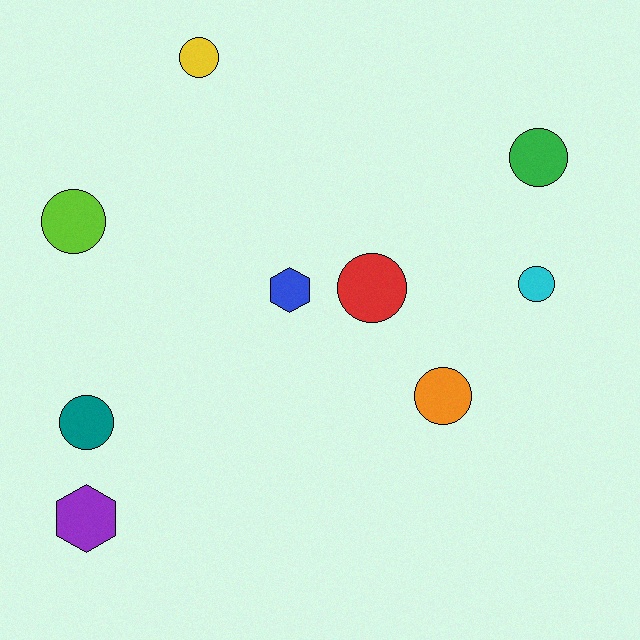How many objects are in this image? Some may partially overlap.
There are 9 objects.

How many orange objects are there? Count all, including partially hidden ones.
There is 1 orange object.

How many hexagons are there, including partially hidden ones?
There are 2 hexagons.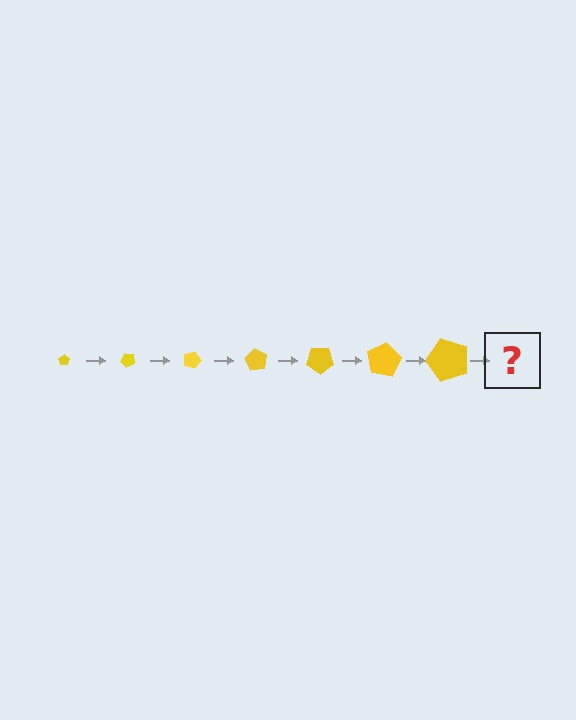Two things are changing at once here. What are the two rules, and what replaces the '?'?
The two rules are that the pentagon grows larger each step and it rotates 45 degrees each step. The '?' should be a pentagon, larger than the previous one and rotated 315 degrees from the start.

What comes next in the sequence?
The next element should be a pentagon, larger than the previous one and rotated 315 degrees from the start.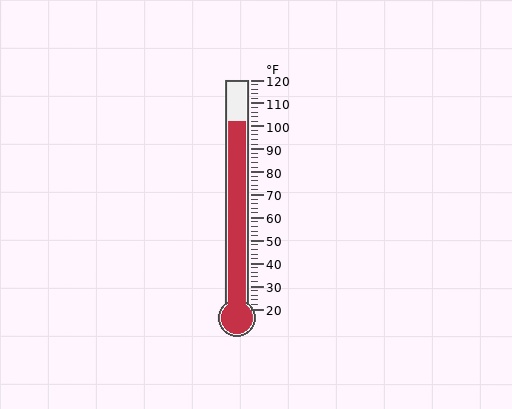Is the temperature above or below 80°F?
The temperature is above 80°F.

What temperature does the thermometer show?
The thermometer shows approximately 102°F.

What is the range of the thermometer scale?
The thermometer scale ranges from 20°F to 120°F.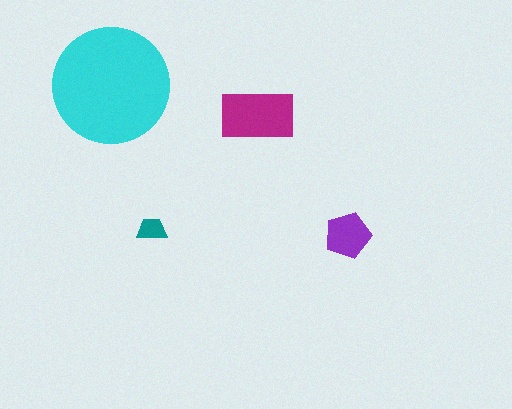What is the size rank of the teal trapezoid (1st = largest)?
4th.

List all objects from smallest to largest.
The teal trapezoid, the purple pentagon, the magenta rectangle, the cyan circle.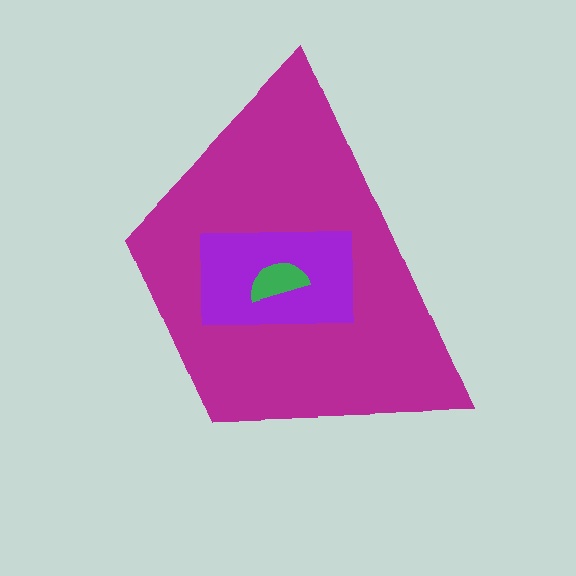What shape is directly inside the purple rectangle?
The green semicircle.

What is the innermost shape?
The green semicircle.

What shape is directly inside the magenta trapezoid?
The purple rectangle.